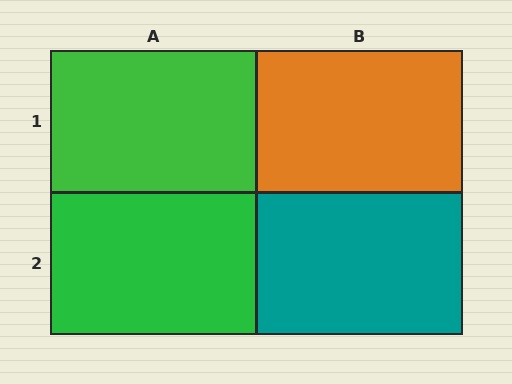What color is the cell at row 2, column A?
Green.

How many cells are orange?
1 cell is orange.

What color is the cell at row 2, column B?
Teal.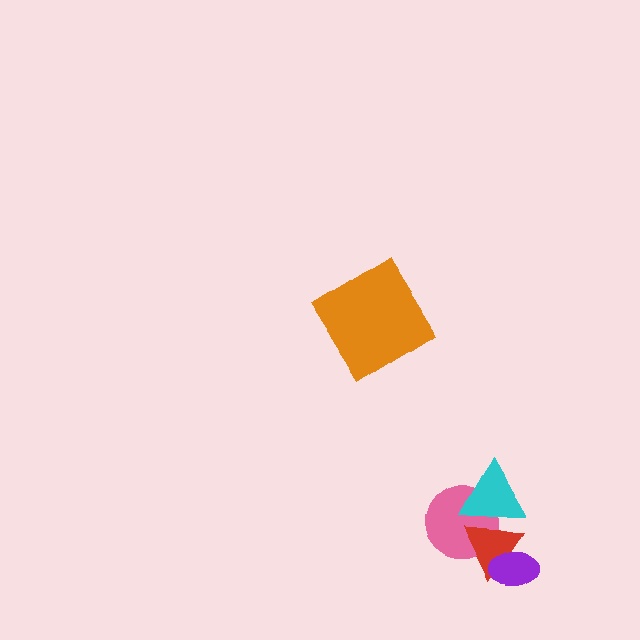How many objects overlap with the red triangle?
3 objects overlap with the red triangle.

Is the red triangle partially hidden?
Yes, it is partially covered by another shape.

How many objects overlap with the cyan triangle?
2 objects overlap with the cyan triangle.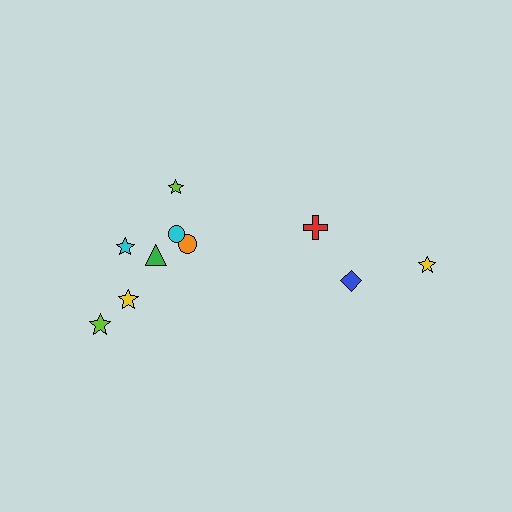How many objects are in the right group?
There are 3 objects.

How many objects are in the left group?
There are 7 objects.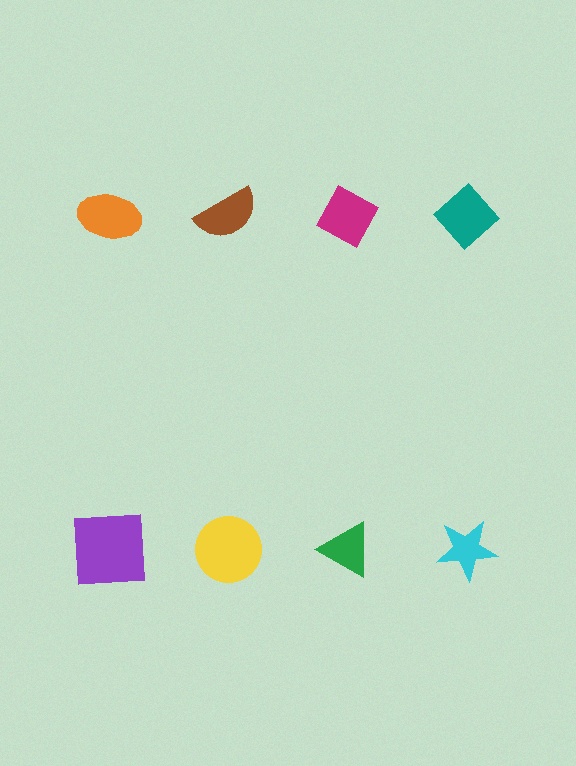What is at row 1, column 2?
A brown semicircle.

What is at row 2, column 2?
A yellow circle.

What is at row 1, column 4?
A teal diamond.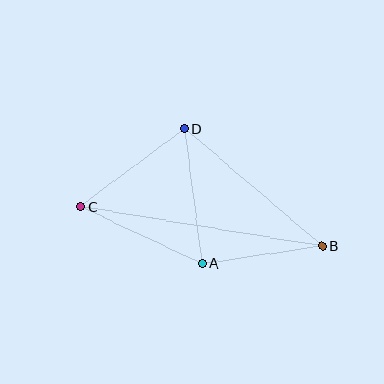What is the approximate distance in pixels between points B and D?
The distance between B and D is approximately 181 pixels.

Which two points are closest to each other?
Points A and B are closest to each other.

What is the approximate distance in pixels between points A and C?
The distance between A and C is approximately 134 pixels.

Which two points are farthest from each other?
Points B and C are farthest from each other.